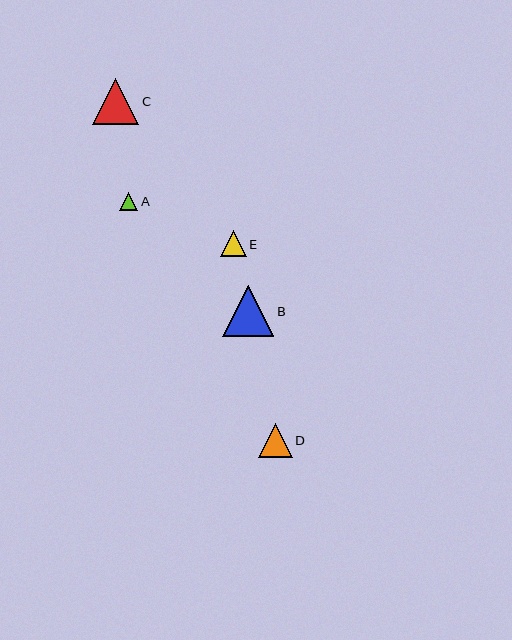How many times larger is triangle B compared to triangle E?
Triangle B is approximately 2.0 times the size of triangle E.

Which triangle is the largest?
Triangle B is the largest with a size of approximately 51 pixels.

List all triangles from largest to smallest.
From largest to smallest: B, C, D, E, A.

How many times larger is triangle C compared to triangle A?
Triangle C is approximately 2.6 times the size of triangle A.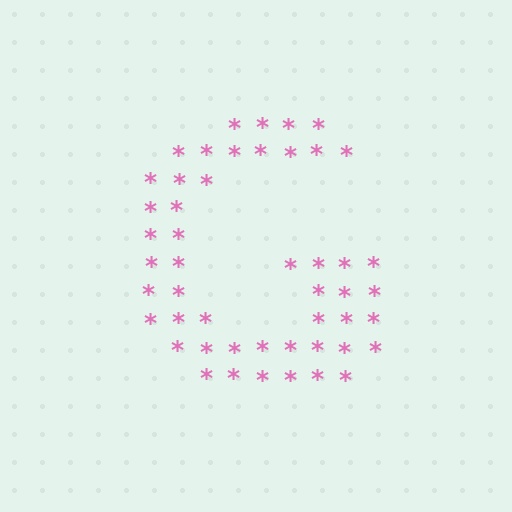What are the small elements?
The small elements are asterisks.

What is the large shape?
The large shape is the letter G.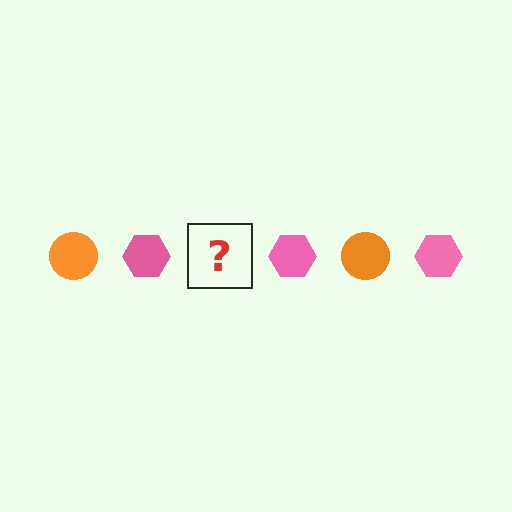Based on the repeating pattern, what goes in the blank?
The blank should be an orange circle.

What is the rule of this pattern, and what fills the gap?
The rule is that the pattern alternates between orange circle and pink hexagon. The gap should be filled with an orange circle.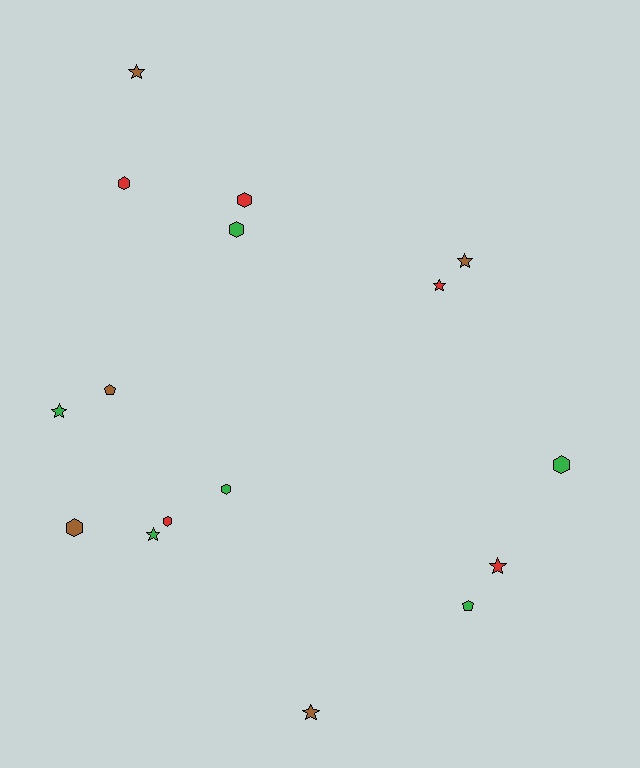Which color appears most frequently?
Green, with 6 objects.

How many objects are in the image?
There are 16 objects.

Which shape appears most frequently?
Hexagon, with 7 objects.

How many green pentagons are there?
There is 1 green pentagon.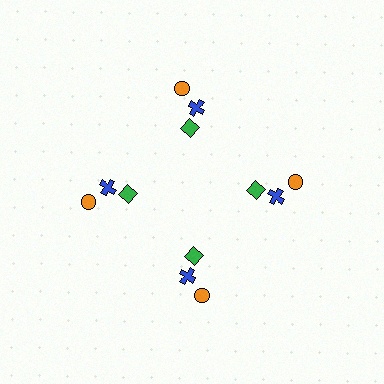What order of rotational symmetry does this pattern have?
This pattern has 4-fold rotational symmetry.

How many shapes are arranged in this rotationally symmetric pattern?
There are 12 shapes, arranged in 4 groups of 3.